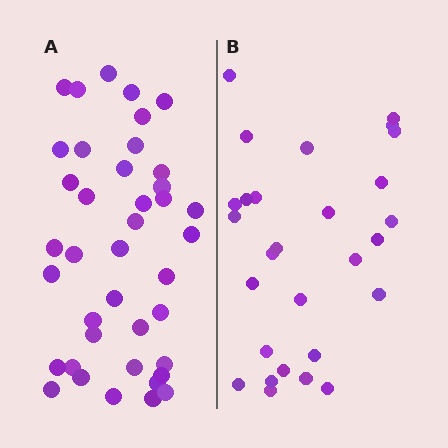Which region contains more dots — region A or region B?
Region A (the left region) has more dots.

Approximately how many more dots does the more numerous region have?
Region A has roughly 12 or so more dots than region B.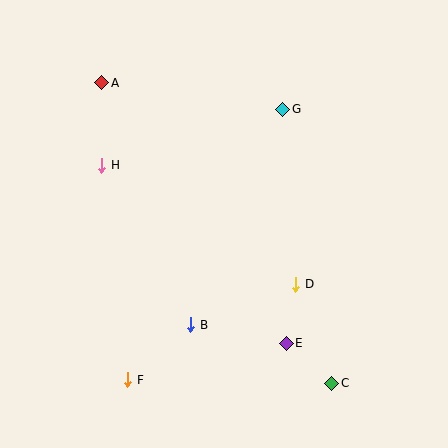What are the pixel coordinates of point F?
Point F is at (128, 380).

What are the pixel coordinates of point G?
Point G is at (283, 109).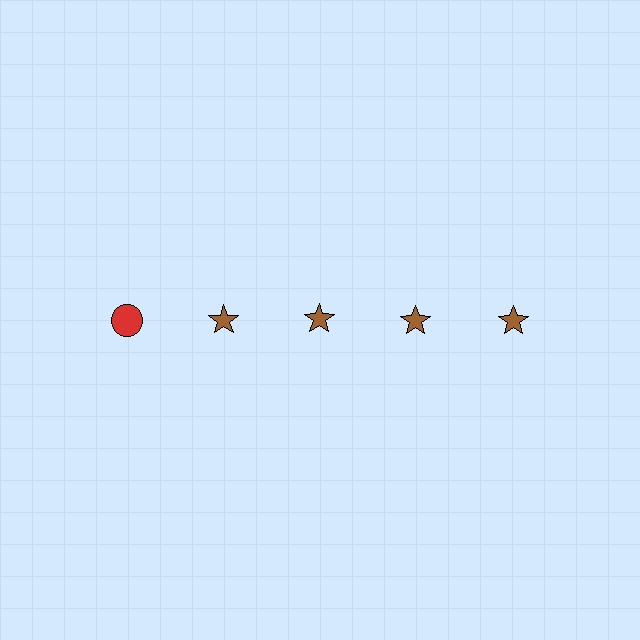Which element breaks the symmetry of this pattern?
The red circle in the top row, leftmost column breaks the symmetry. All other shapes are brown stars.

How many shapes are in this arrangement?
There are 5 shapes arranged in a grid pattern.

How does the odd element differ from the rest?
It differs in both color (red instead of brown) and shape (circle instead of star).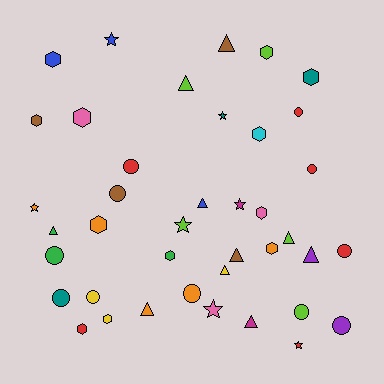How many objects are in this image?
There are 40 objects.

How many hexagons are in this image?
There are 12 hexagons.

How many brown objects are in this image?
There are 4 brown objects.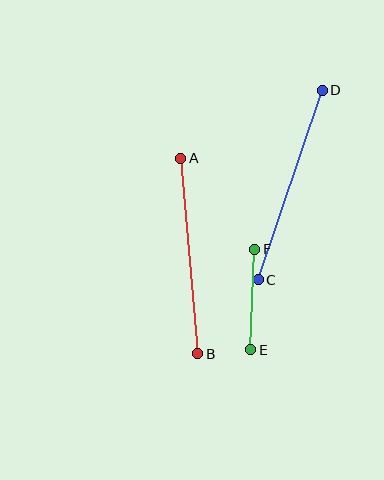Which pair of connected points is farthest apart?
Points C and D are farthest apart.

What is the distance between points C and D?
The distance is approximately 200 pixels.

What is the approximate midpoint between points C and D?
The midpoint is at approximately (290, 185) pixels.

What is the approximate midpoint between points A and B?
The midpoint is at approximately (189, 256) pixels.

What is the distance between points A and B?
The distance is approximately 196 pixels.